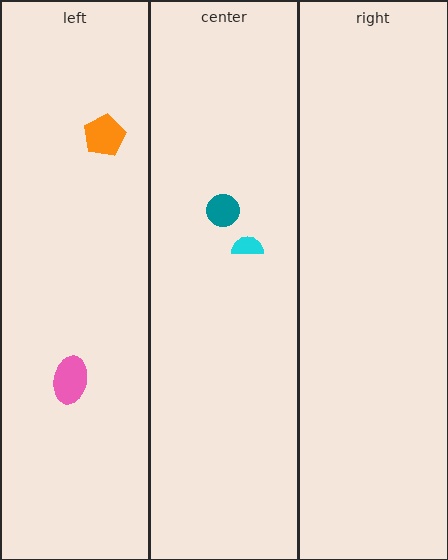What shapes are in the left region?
The pink ellipse, the orange pentagon.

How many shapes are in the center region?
2.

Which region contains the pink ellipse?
The left region.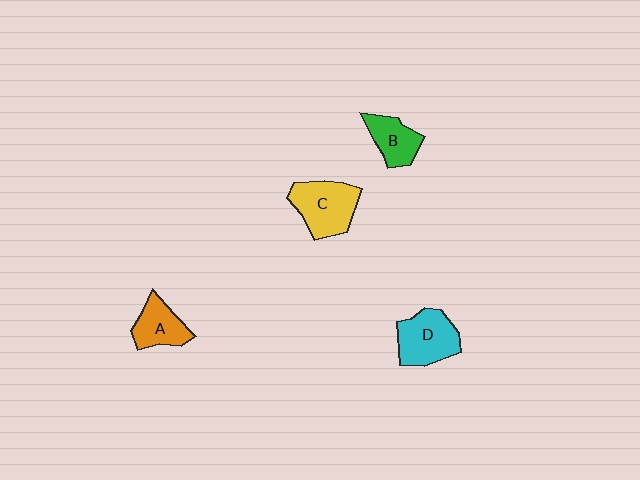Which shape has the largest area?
Shape C (yellow).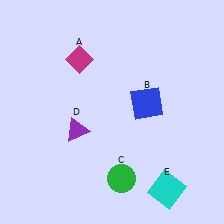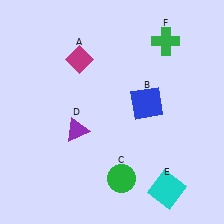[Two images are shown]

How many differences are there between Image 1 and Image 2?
There is 1 difference between the two images.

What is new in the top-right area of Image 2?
A green cross (F) was added in the top-right area of Image 2.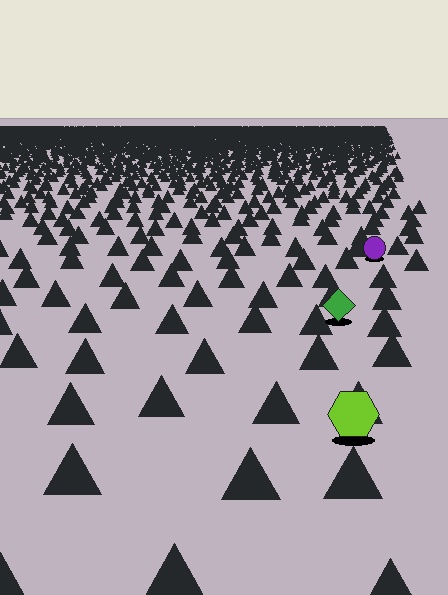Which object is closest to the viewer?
The lime hexagon is closest. The texture marks near it are larger and more spread out.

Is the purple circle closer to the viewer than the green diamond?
No. The green diamond is closer — you can tell from the texture gradient: the ground texture is coarser near it.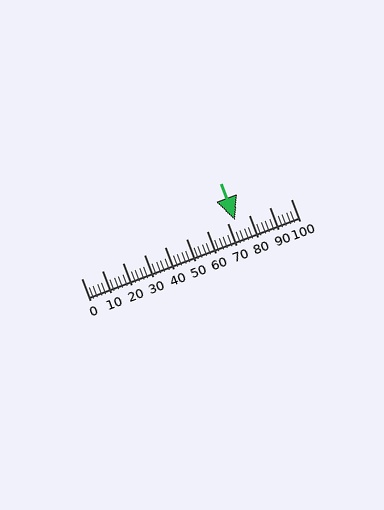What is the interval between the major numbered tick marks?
The major tick marks are spaced 10 units apart.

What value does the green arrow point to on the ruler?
The green arrow points to approximately 73.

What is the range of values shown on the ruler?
The ruler shows values from 0 to 100.